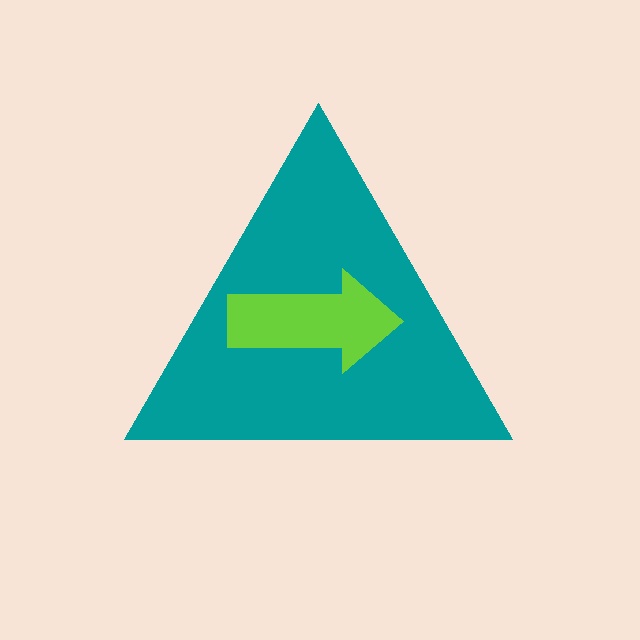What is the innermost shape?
The lime arrow.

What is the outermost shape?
The teal triangle.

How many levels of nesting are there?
2.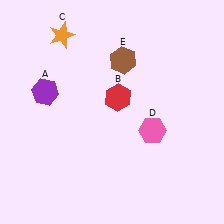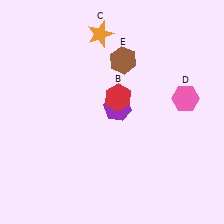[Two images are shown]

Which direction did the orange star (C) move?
The orange star (C) moved right.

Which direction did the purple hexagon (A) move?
The purple hexagon (A) moved right.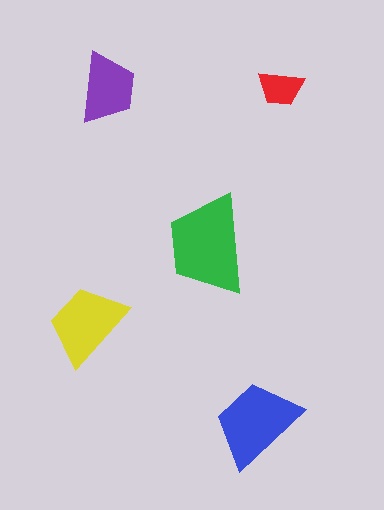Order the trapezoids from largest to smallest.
the green one, the blue one, the yellow one, the purple one, the red one.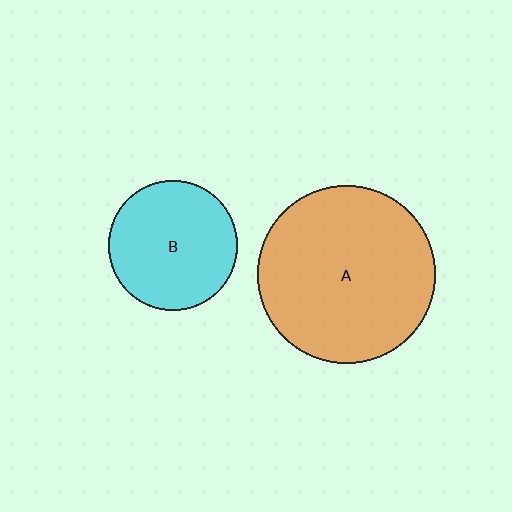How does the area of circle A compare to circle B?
Approximately 1.9 times.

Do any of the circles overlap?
No, none of the circles overlap.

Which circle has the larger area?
Circle A (orange).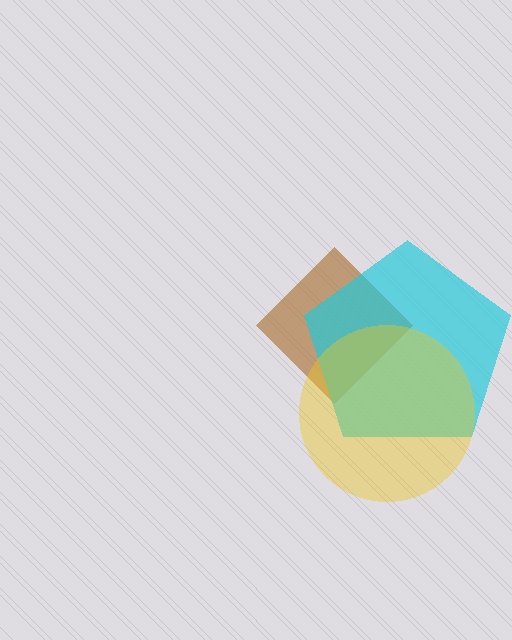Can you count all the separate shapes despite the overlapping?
Yes, there are 3 separate shapes.